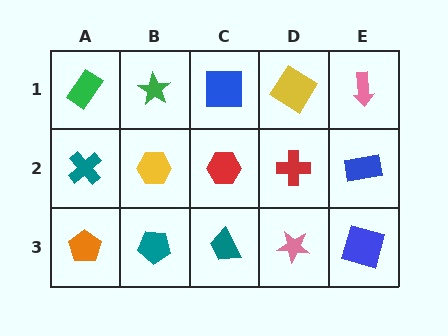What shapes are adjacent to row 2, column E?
A pink arrow (row 1, column E), a blue square (row 3, column E), a red cross (row 2, column D).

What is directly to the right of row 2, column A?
A yellow hexagon.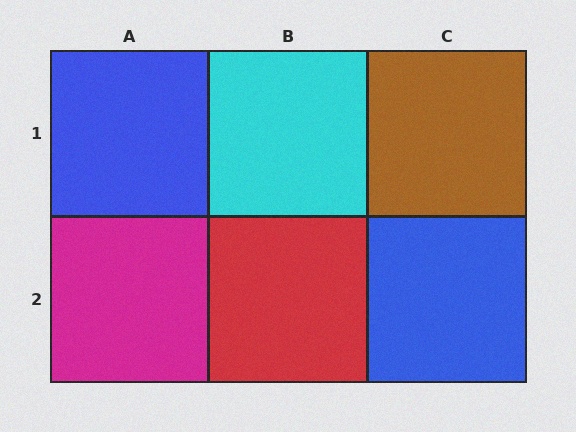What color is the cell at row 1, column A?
Blue.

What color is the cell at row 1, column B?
Cyan.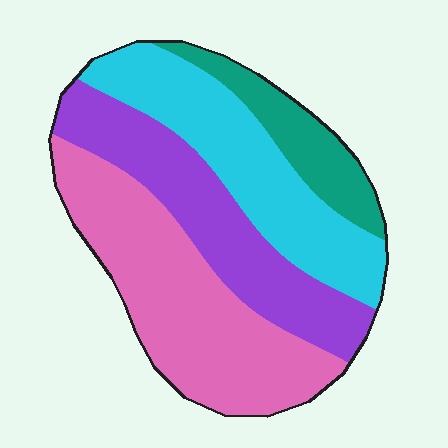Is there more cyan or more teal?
Cyan.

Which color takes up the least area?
Teal, at roughly 10%.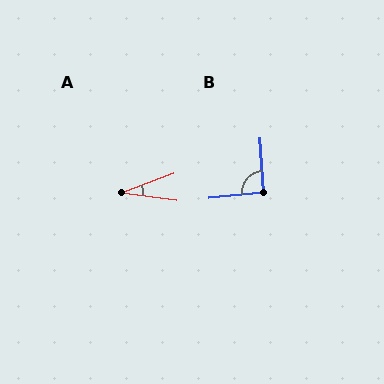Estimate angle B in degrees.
Approximately 92 degrees.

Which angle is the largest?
B, at approximately 92 degrees.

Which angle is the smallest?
A, at approximately 28 degrees.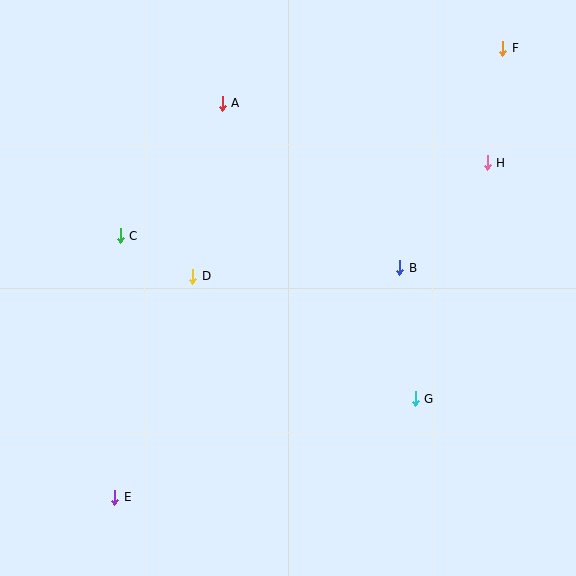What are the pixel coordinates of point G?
Point G is at (415, 399).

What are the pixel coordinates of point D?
Point D is at (193, 276).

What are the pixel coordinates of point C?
Point C is at (120, 236).